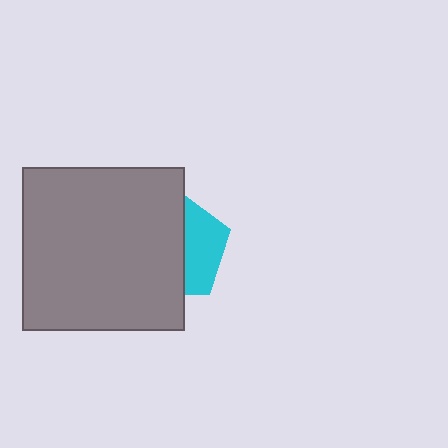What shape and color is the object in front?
The object in front is a gray square.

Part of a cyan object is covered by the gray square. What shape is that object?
It is a pentagon.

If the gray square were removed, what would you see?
You would see the complete cyan pentagon.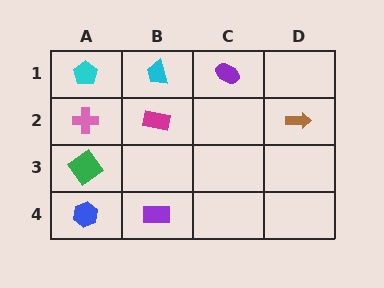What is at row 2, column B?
A magenta rectangle.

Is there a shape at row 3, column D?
No, that cell is empty.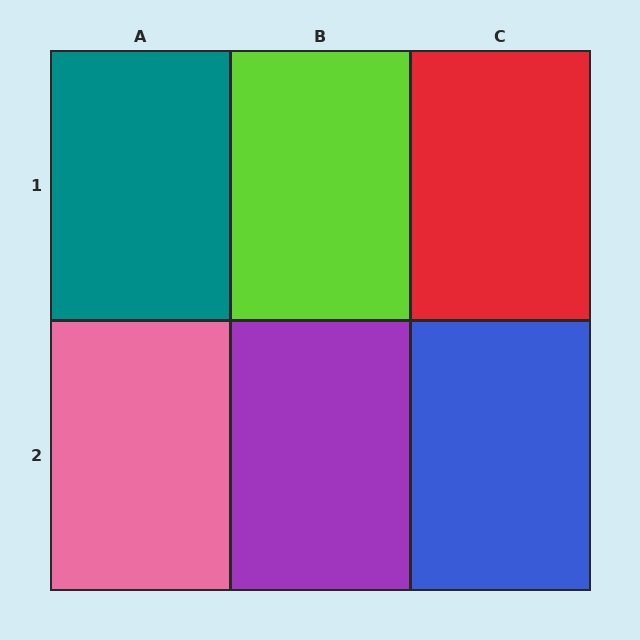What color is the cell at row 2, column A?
Pink.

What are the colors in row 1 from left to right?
Teal, lime, red.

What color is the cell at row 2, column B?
Purple.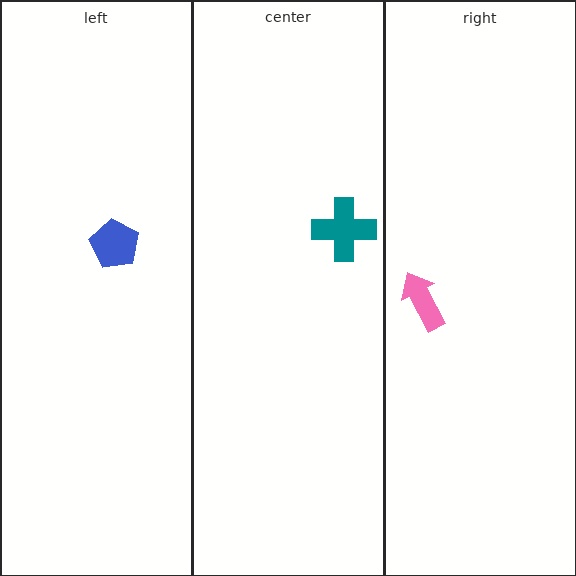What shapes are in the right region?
The pink arrow.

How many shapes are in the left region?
1.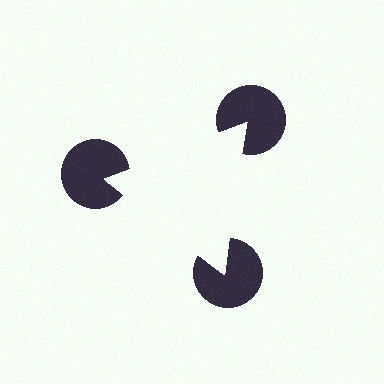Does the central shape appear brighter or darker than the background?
It typically appears slightly brighter than the background, even though no actual brightness change is drawn.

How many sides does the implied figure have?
3 sides.